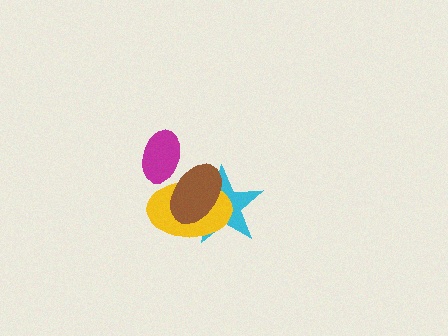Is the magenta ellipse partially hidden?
No, no other shape covers it.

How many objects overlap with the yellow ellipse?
3 objects overlap with the yellow ellipse.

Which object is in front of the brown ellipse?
The magenta ellipse is in front of the brown ellipse.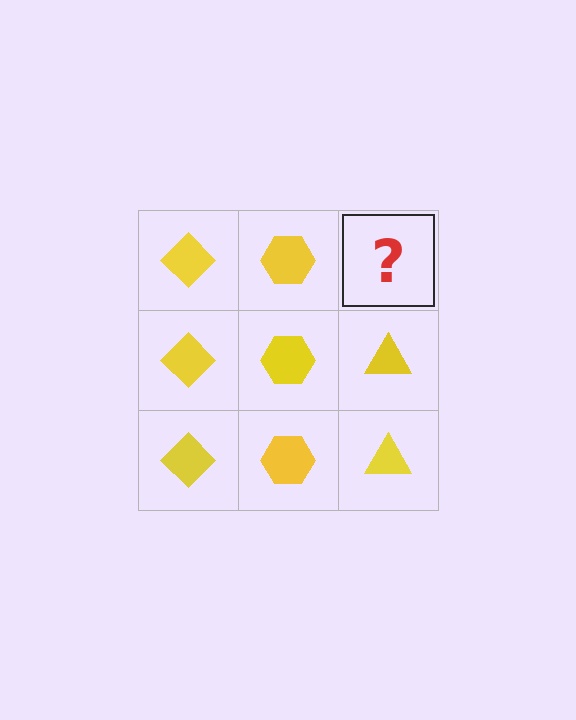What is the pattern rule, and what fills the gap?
The rule is that each column has a consistent shape. The gap should be filled with a yellow triangle.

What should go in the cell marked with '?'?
The missing cell should contain a yellow triangle.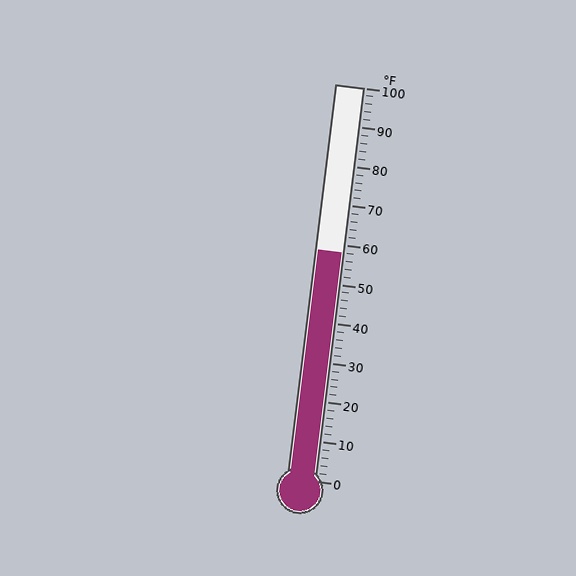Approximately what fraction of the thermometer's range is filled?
The thermometer is filled to approximately 60% of its range.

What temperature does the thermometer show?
The thermometer shows approximately 58°F.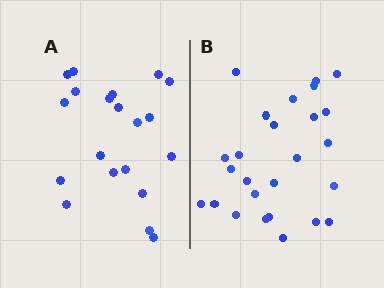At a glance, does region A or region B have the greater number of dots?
Region B (the right region) has more dots.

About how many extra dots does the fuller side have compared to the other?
Region B has about 6 more dots than region A.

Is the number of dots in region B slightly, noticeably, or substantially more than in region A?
Region B has noticeably more, but not dramatically so. The ratio is roughly 1.3 to 1.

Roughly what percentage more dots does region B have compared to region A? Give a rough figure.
About 30% more.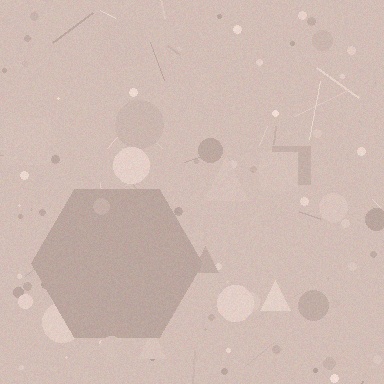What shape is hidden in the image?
A hexagon is hidden in the image.